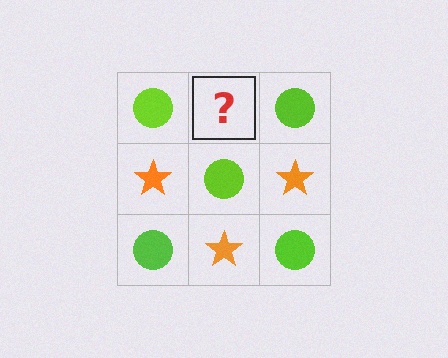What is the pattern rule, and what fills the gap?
The rule is that it alternates lime circle and orange star in a checkerboard pattern. The gap should be filled with an orange star.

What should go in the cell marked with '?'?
The missing cell should contain an orange star.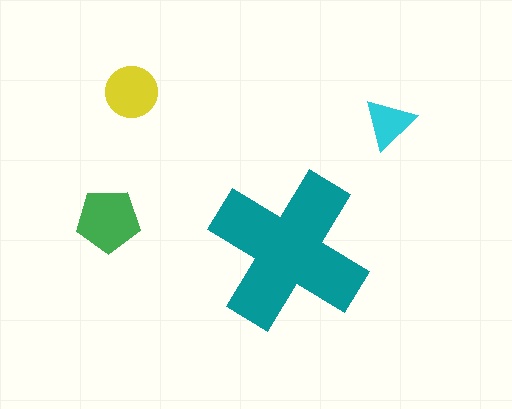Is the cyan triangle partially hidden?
No, the cyan triangle is fully visible.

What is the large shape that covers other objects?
A teal cross.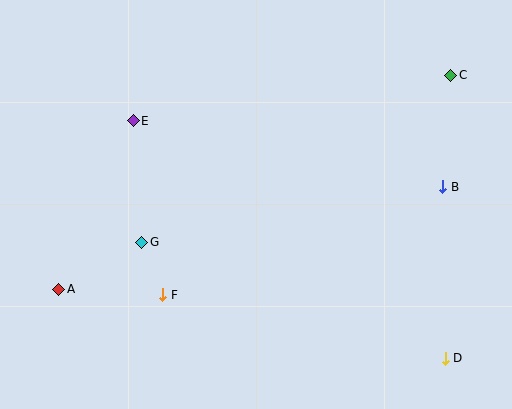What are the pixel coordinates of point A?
Point A is at (59, 289).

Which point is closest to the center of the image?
Point G at (142, 242) is closest to the center.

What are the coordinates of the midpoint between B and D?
The midpoint between B and D is at (444, 272).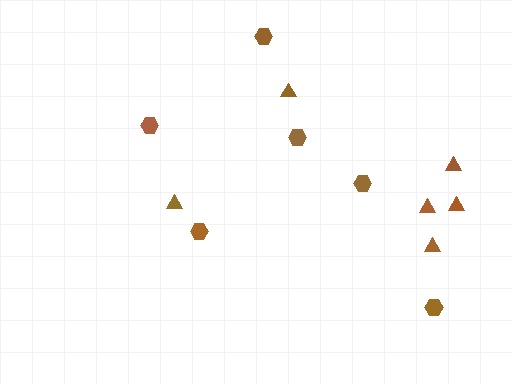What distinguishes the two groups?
There are 2 groups: one group of hexagons (6) and one group of triangles (6).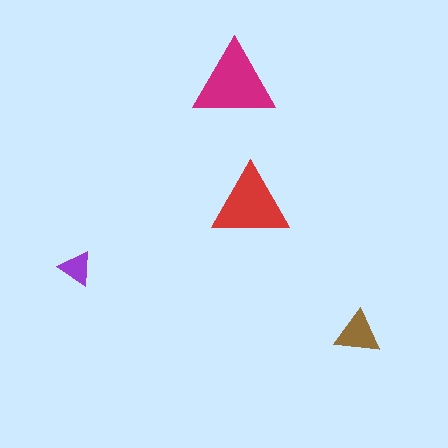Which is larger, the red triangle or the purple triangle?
The red one.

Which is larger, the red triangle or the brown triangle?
The red one.